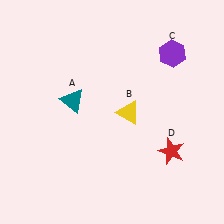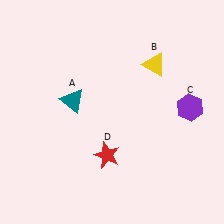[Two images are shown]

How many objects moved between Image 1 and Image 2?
3 objects moved between the two images.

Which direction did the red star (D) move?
The red star (D) moved left.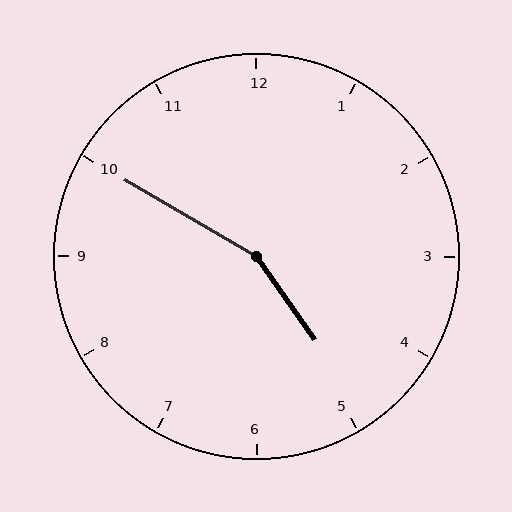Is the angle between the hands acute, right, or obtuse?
It is obtuse.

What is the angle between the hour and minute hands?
Approximately 155 degrees.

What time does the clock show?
4:50.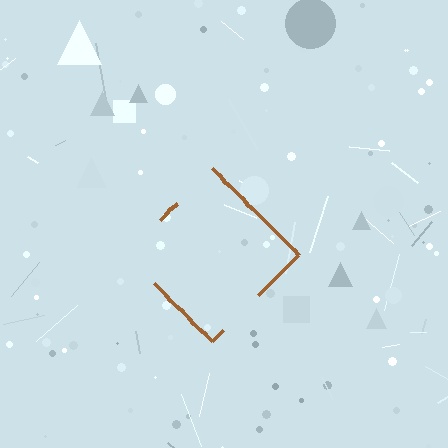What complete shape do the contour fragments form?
The contour fragments form a diamond.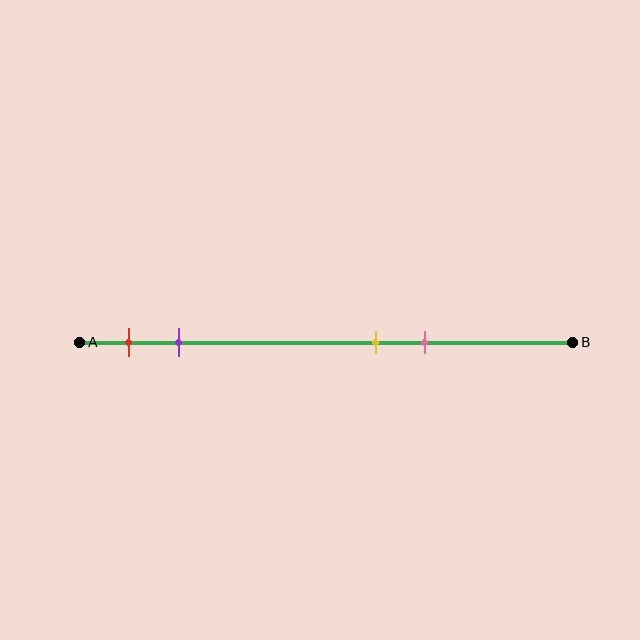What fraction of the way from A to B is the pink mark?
The pink mark is approximately 70% (0.7) of the way from A to B.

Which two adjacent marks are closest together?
The yellow and pink marks are the closest adjacent pair.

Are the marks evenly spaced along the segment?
No, the marks are not evenly spaced.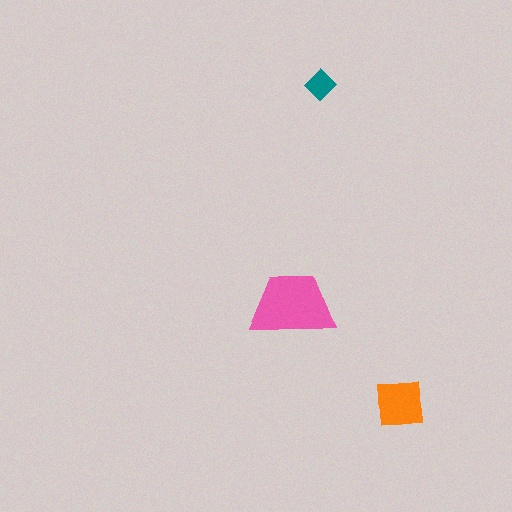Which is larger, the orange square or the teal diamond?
The orange square.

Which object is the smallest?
The teal diamond.